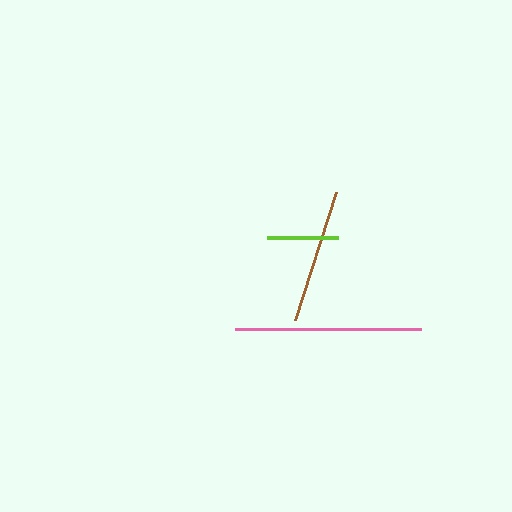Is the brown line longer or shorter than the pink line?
The pink line is longer than the brown line.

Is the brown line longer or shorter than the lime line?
The brown line is longer than the lime line.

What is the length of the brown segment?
The brown segment is approximately 135 pixels long.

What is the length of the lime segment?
The lime segment is approximately 72 pixels long.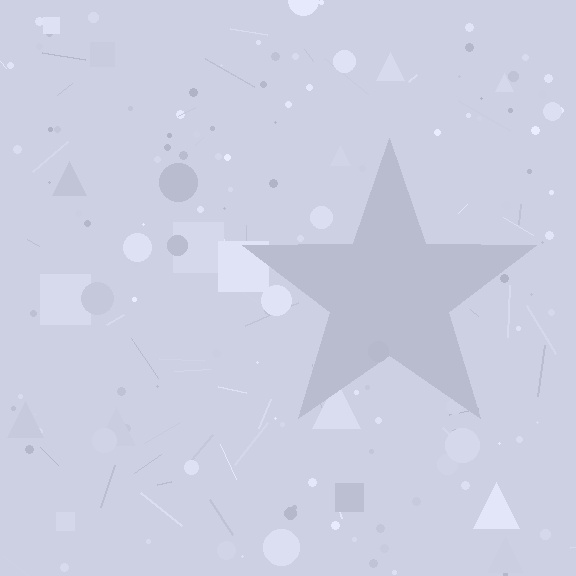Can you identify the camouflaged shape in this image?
The camouflaged shape is a star.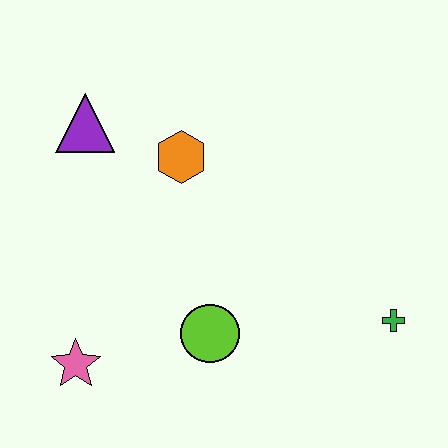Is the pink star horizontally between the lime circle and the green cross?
No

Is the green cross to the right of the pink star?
Yes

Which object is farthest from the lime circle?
The purple triangle is farthest from the lime circle.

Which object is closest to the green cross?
The lime circle is closest to the green cross.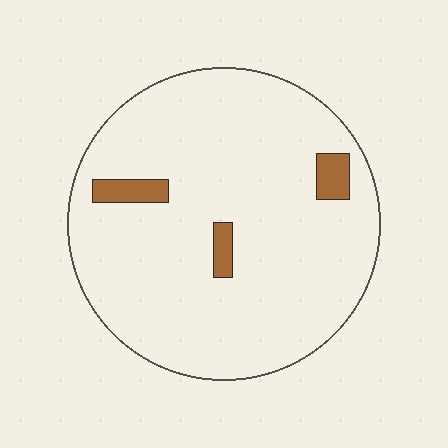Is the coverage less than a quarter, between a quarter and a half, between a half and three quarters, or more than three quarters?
Less than a quarter.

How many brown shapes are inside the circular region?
3.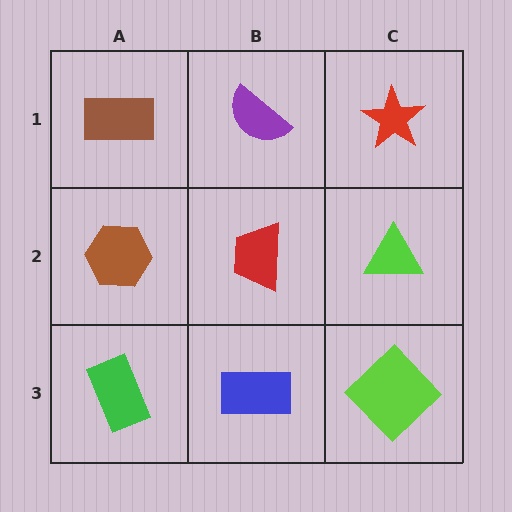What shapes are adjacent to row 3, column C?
A lime triangle (row 2, column C), a blue rectangle (row 3, column B).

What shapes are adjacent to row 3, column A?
A brown hexagon (row 2, column A), a blue rectangle (row 3, column B).